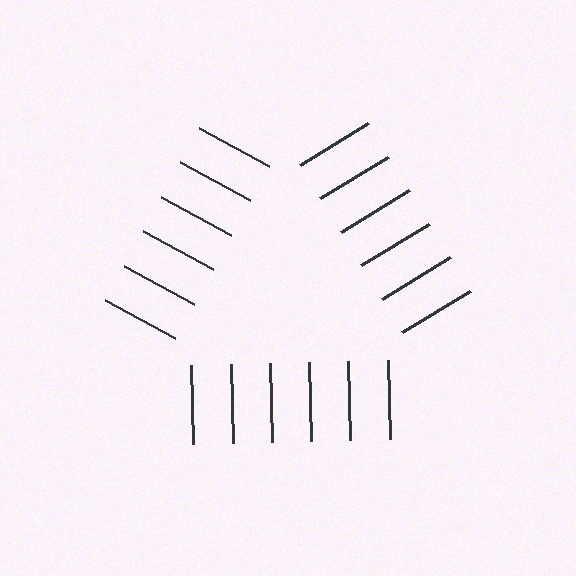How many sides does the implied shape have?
3 sides — the line-ends trace a triangle.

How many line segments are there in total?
18 — 6 along each of the 3 edges.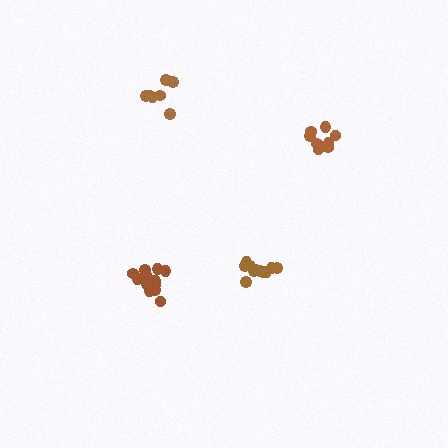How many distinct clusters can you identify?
There are 4 distinct clusters.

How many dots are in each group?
Group 1: 8 dots, Group 2: 13 dots, Group 3: 13 dots, Group 4: 7 dots (41 total).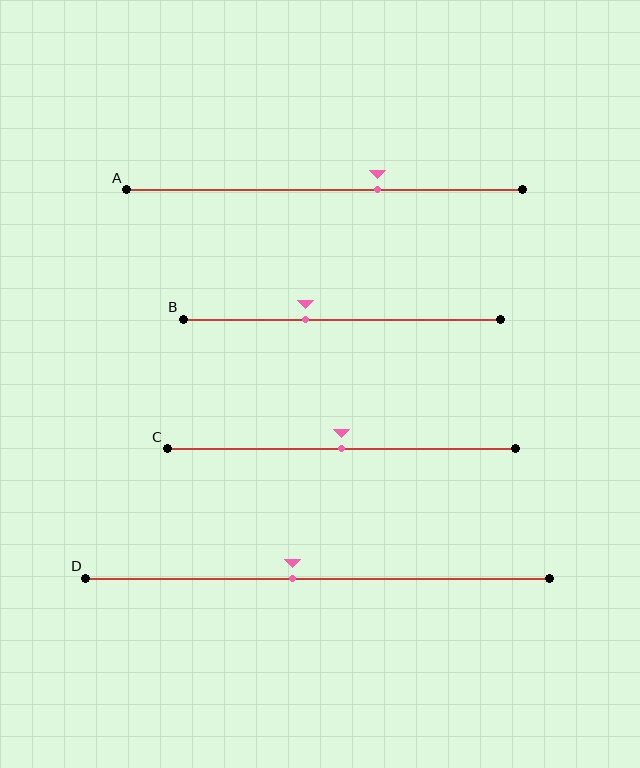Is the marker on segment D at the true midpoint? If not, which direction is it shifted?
No, the marker on segment D is shifted to the left by about 5% of the segment length.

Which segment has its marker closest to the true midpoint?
Segment C has its marker closest to the true midpoint.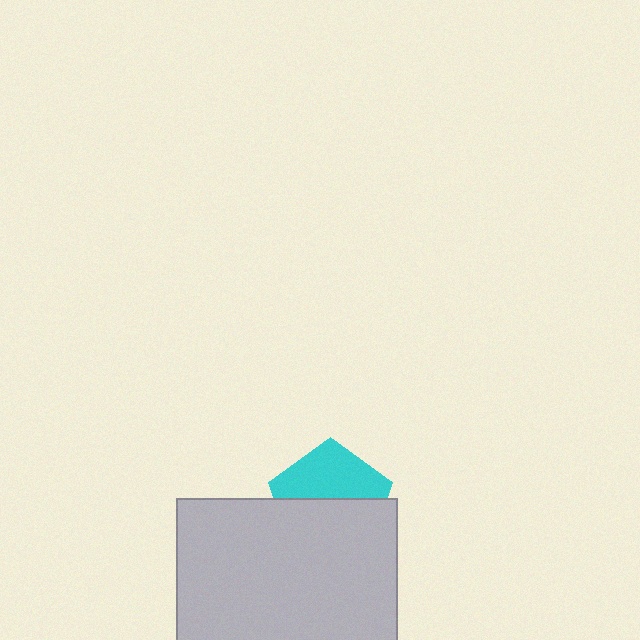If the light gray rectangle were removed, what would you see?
You would see the complete cyan pentagon.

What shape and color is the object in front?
The object in front is a light gray rectangle.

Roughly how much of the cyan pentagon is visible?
A small part of it is visible (roughly 45%).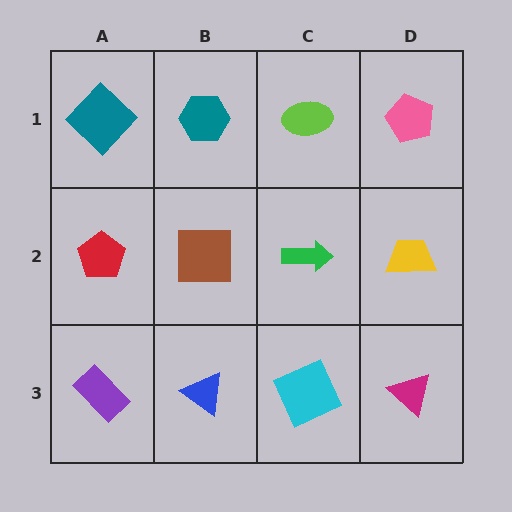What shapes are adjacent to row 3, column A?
A red pentagon (row 2, column A), a blue triangle (row 3, column B).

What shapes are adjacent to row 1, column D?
A yellow trapezoid (row 2, column D), a lime ellipse (row 1, column C).